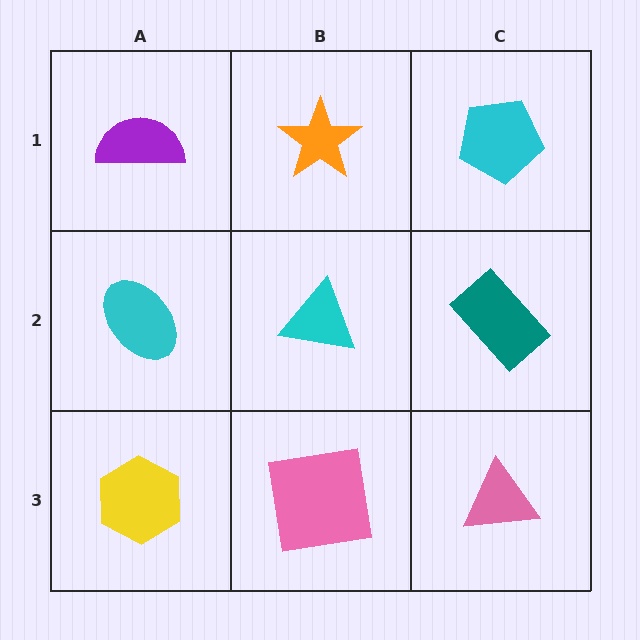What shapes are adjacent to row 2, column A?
A purple semicircle (row 1, column A), a yellow hexagon (row 3, column A), a cyan triangle (row 2, column B).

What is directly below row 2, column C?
A pink triangle.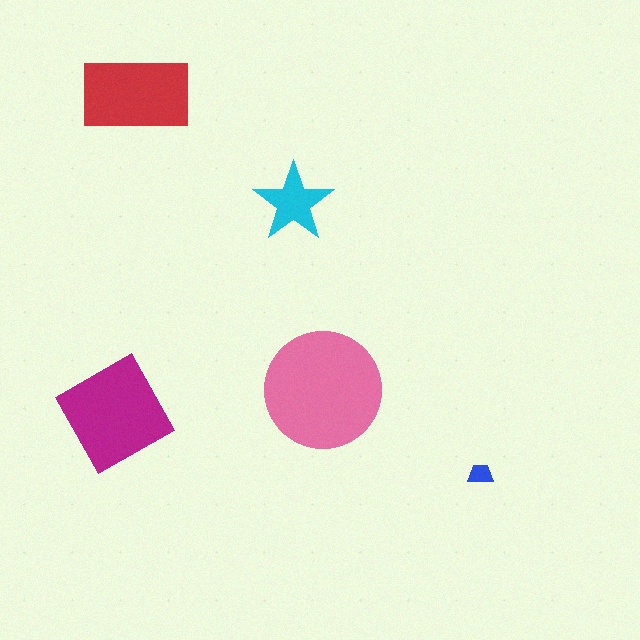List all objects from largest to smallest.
The pink circle, the magenta diamond, the red rectangle, the cyan star, the blue trapezoid.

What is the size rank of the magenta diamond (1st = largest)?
2nd.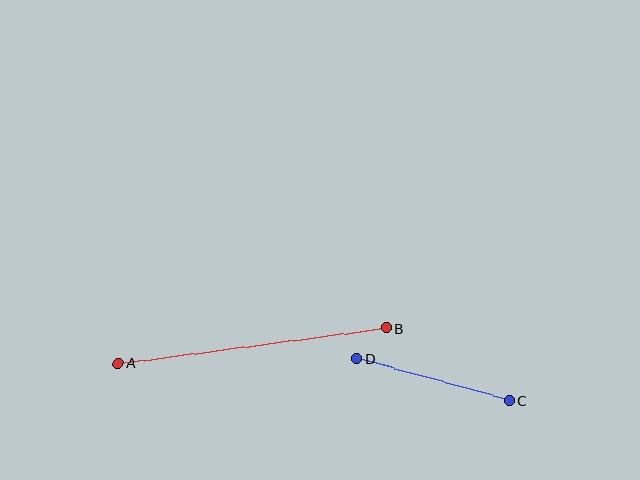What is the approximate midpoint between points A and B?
The midpoint is at approximately (252, 346) pixels.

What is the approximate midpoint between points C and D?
The midpoint is at approximately (433, 380) pixels.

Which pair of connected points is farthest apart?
Points A and B are farthest apart.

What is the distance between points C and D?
The distance is approximately 158 pixels.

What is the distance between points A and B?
The distance is approximately 270 pixels.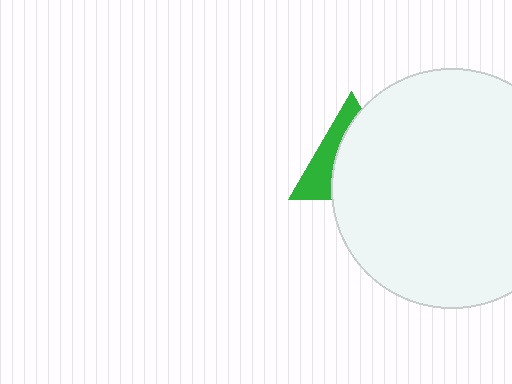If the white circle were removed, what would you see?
You would see the complete green triangle.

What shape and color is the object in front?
The object in front is a white circle.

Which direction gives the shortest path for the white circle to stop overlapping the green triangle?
Moving right gives the shortest separation.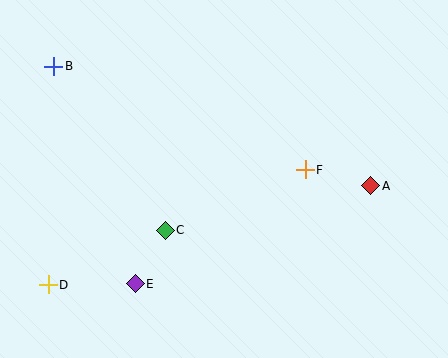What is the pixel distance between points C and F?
The distance between C and F is 153 pixels.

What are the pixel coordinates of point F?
Point F is at (305, 170).